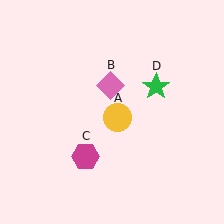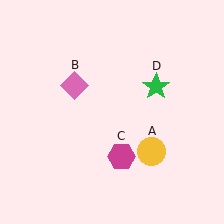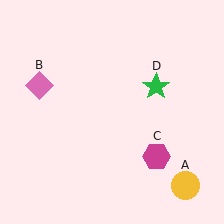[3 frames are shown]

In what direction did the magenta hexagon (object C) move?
The magenta hexagon (object C) moved right.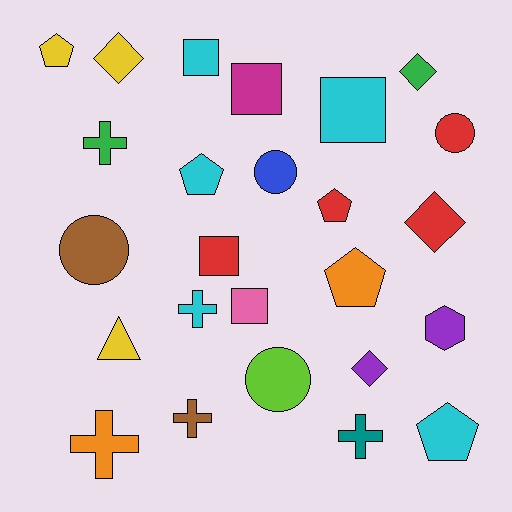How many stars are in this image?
There are no stars.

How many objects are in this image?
There are 25 objects.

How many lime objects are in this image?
There is 1 lime object.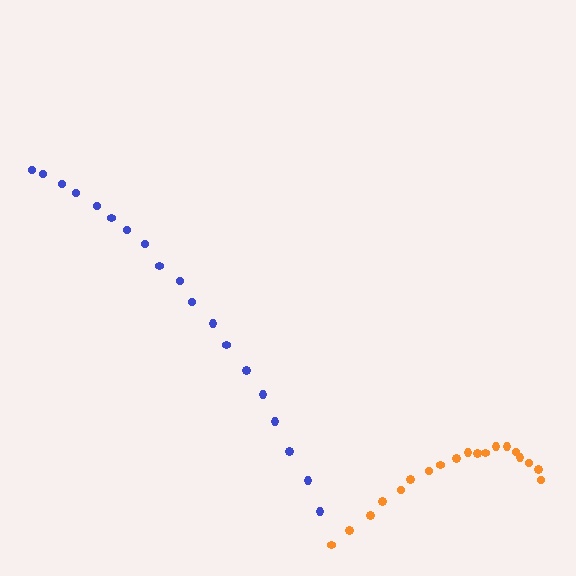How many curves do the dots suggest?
There are 2 distinct paths.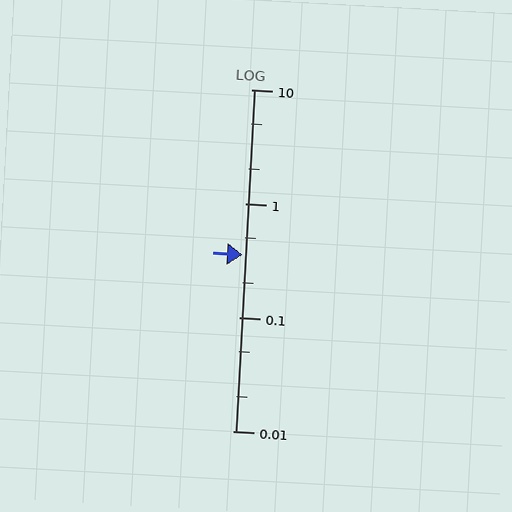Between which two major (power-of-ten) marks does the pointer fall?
The pointer is between 0.1 and 1.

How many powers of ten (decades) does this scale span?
The scale spans 3 decades, from 0.01 to 10.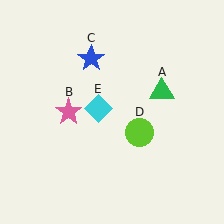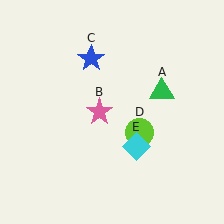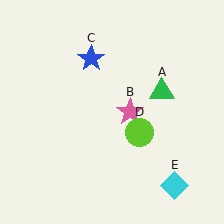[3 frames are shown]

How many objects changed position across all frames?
2 objects changed position: pink star (object B), cyan diamond (object E).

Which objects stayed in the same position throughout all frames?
Green triangle (object A) and blue star (object C) and lime circle (object D) remained stationary.